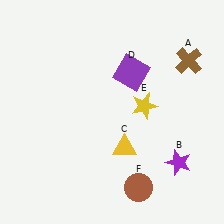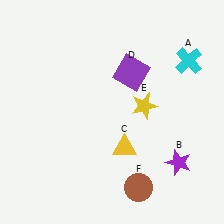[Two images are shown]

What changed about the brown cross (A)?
In Image 1, A is brown. In Image 2, it changed to cyan.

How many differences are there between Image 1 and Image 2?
There is 1 difference between the two images.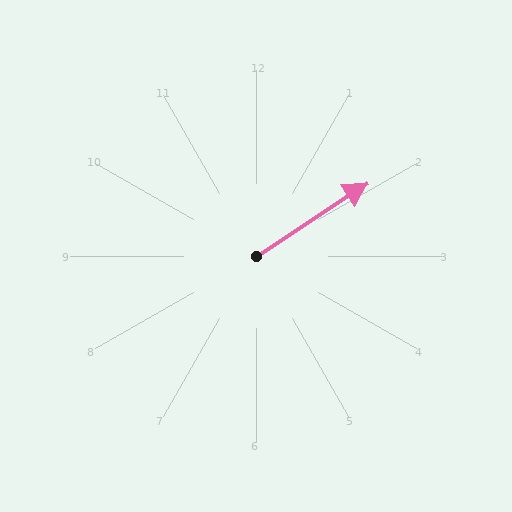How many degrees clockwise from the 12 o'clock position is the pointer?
Approximately 57 degrees.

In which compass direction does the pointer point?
Northeast.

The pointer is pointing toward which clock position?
Roughly 2 o'clock.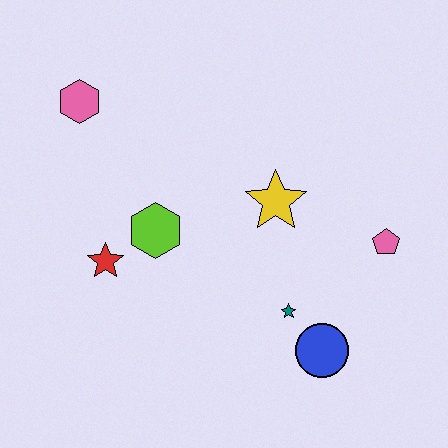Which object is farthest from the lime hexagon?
The pink pentagon is farthest from the lime hexagon.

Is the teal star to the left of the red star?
No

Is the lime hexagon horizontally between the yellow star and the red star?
Yes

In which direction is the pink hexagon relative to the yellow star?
The pink hexagon is to the left of the yellow star.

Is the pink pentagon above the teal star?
Yes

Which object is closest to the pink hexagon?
The lime hexagon is closest to the pink hexagon.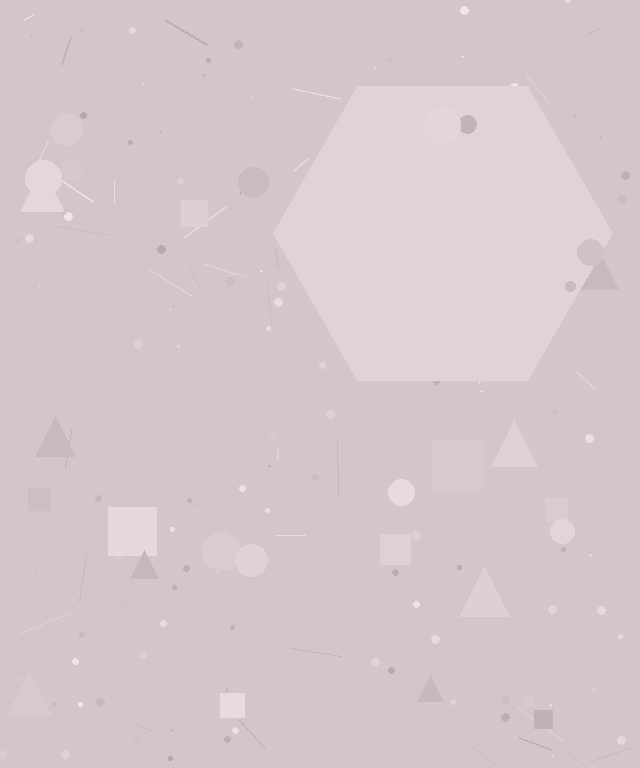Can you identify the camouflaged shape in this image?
The camouflaged shape is a hexagon.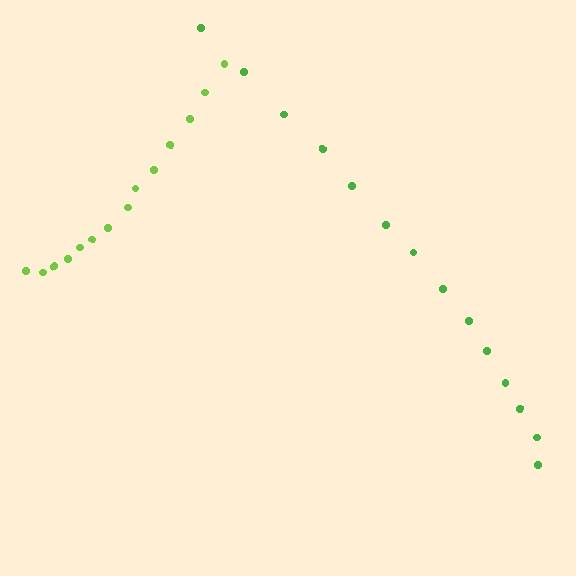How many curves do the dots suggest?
There are 2 distinct paths.